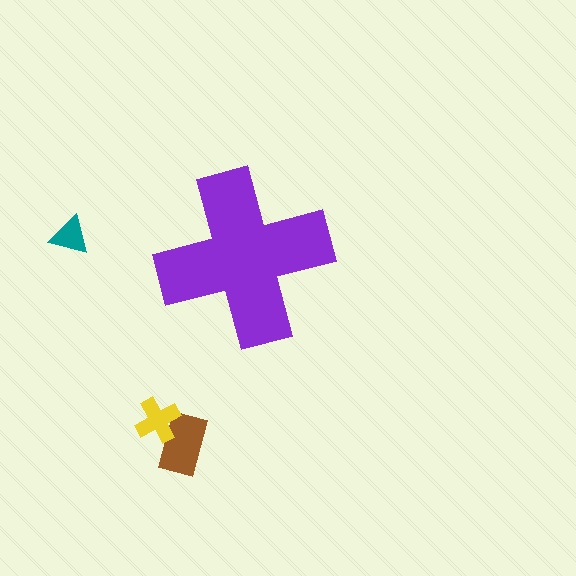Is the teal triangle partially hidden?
No, the teal triangle is fully visible.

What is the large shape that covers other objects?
A purple cross.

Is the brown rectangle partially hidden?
No, the brown rectangle is fully visible.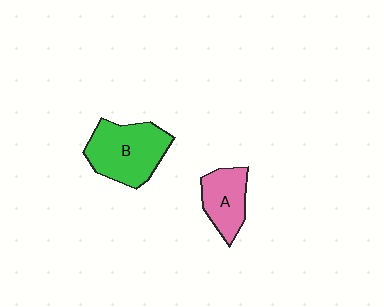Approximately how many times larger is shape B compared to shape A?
Approximately 1.6 times.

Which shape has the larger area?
Shape B (green).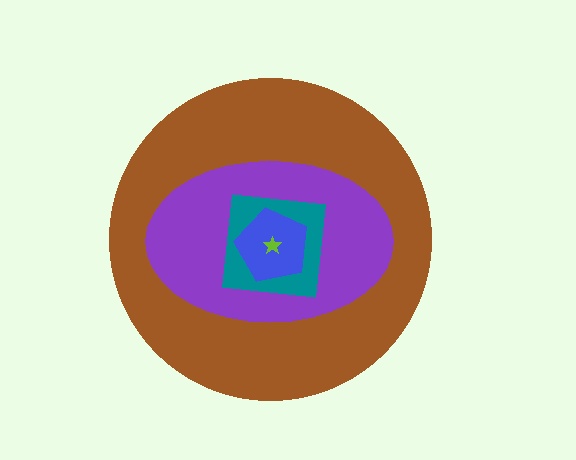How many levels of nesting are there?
5.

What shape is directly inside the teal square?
The blue pentagon.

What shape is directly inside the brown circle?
The purple ellipse.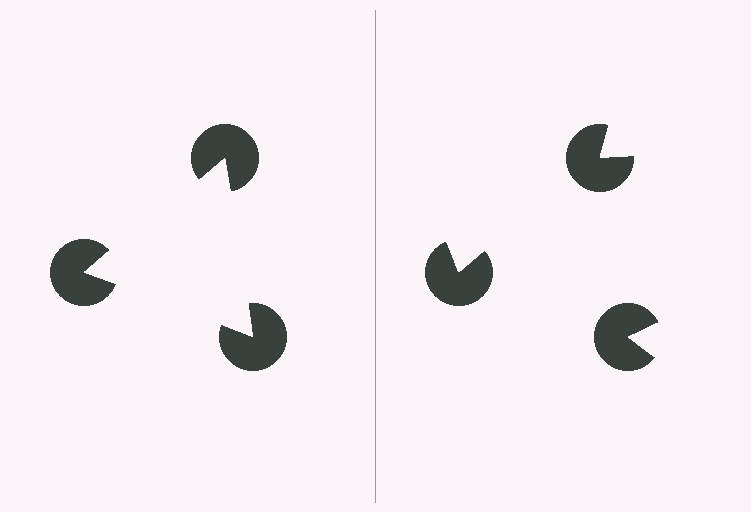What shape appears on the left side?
An illusory triangle.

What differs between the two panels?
The pac-man discs are positioned identically on both sides; only the wedge orientations differ. On the left they align to a triangle; on the right they are misaligned.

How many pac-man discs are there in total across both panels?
6 — 3 on each side.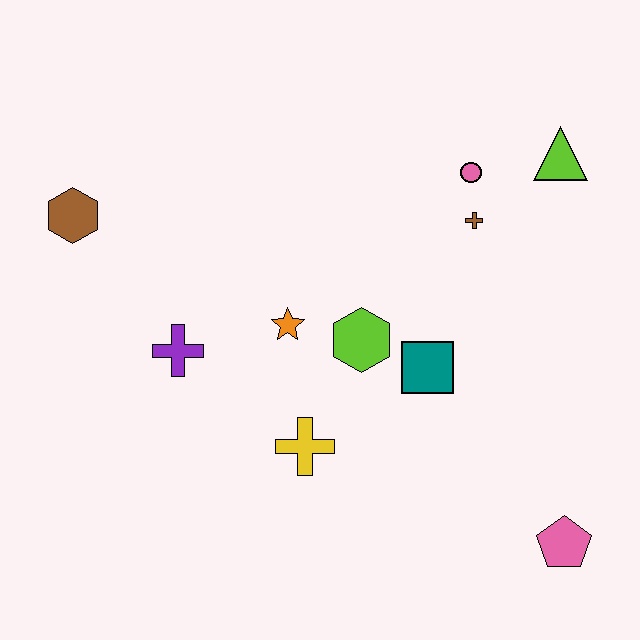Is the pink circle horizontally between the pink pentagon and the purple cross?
Yes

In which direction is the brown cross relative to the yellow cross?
The brown cross is above the yellow cross.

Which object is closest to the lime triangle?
The pink circle is closest to the lime triangle.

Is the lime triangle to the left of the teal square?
No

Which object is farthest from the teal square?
The brown hexagon is farthest from the teal square.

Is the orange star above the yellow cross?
Yes